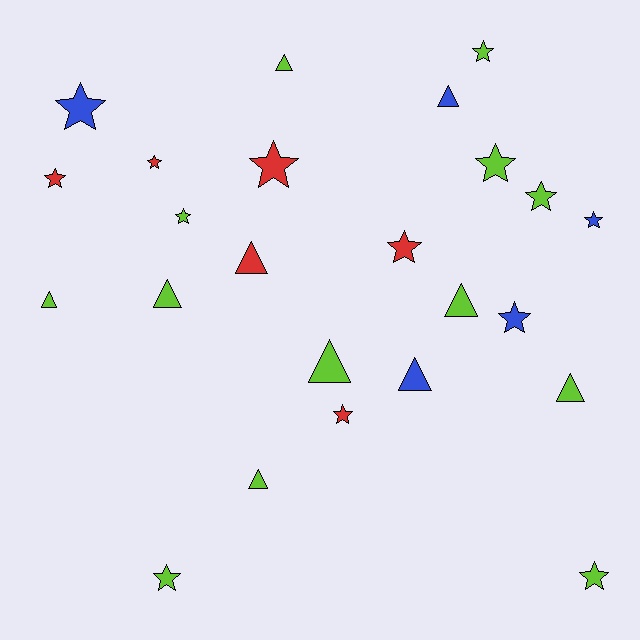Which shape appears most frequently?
Star, with 14 objects.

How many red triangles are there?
There is 1 red triangle.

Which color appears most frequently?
Lime, with 13 objects.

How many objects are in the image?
There are 24 objects.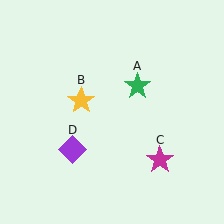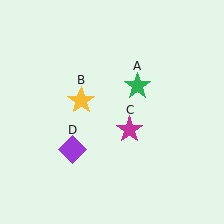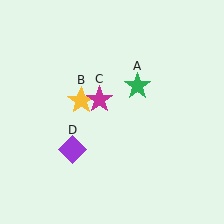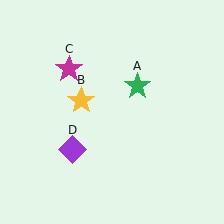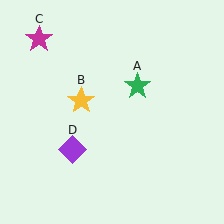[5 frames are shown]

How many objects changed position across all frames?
1 object changed position: magenta star (object C).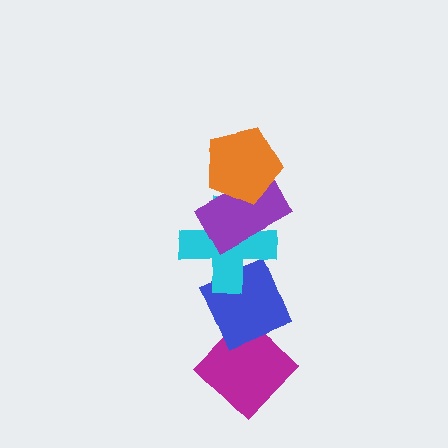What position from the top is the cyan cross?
The cyan cross is 3rd from the top.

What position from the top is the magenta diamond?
The magenta diamond is 5th from the top.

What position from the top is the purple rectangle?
The purple rectangle is 2nd from the top.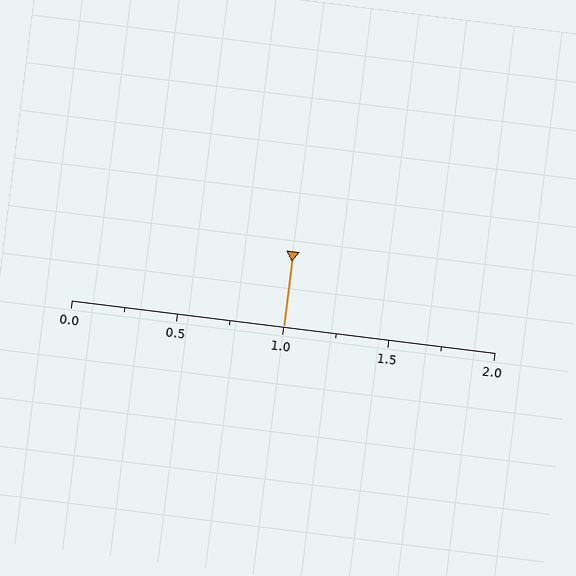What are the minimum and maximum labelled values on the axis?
The axis runs from 0.0 to 2.0.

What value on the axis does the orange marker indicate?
The marker indicates approximately 1.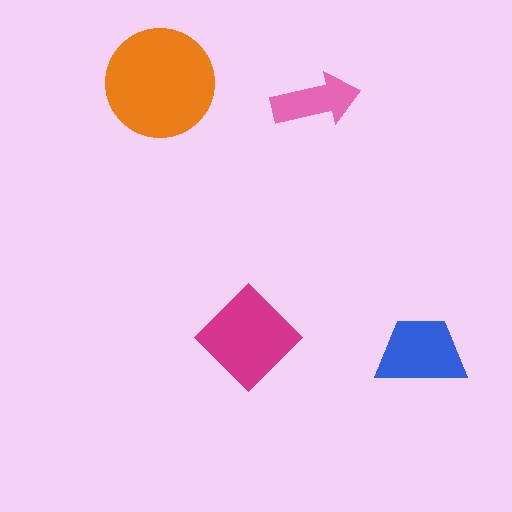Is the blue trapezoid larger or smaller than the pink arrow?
Larger.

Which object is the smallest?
The pink arrow.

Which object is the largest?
The orange circle.